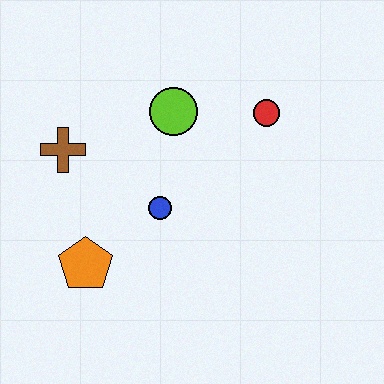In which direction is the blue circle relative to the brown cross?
The blue circle is to the right of the brown cross.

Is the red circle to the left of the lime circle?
No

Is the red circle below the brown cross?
No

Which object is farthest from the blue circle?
The red circle is farthest from the blue circle.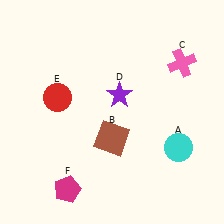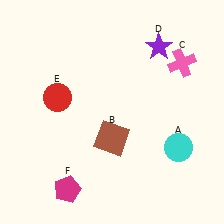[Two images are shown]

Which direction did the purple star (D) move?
The purple star (D) moved up.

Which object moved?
The purple star (D) moved up.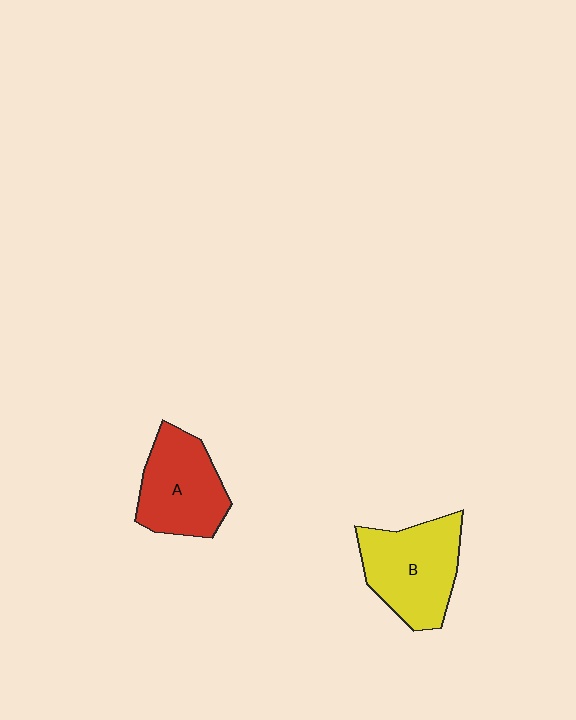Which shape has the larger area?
Shape B (yellow).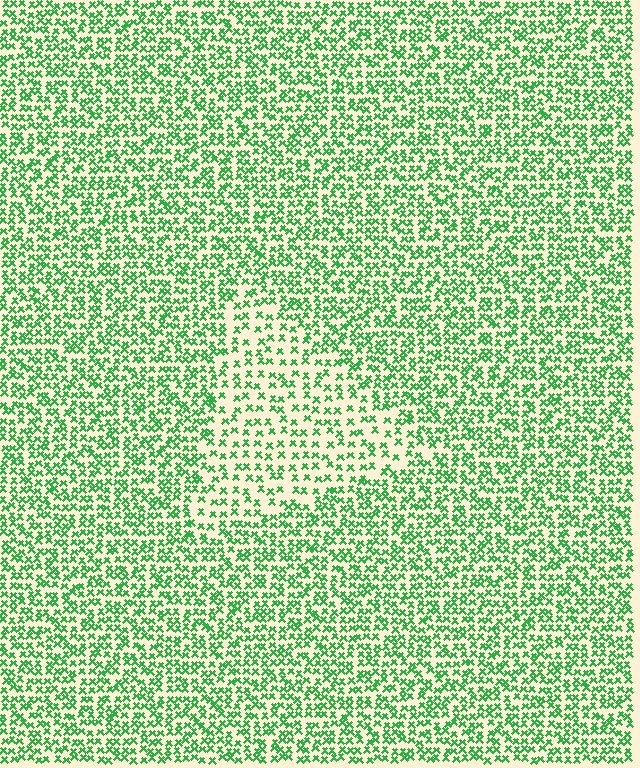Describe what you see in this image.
The image contains small green elements arranged at two different densities. A triangle-shaped region is visible where the elements are less densely packed than the surrounding area.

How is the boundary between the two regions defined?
The boundary is defined by a change in element density (approximately 1.8x ratio). All elements are the same color, size, and shape.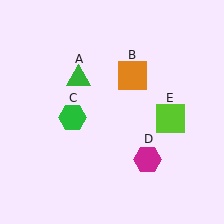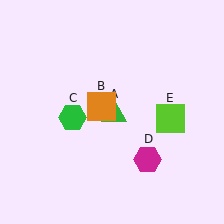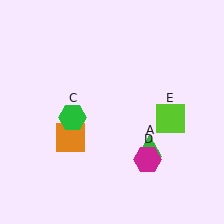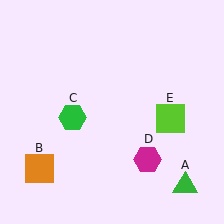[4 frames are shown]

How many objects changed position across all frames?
2 objects changed position: green triangle (object A), orange square (object B).